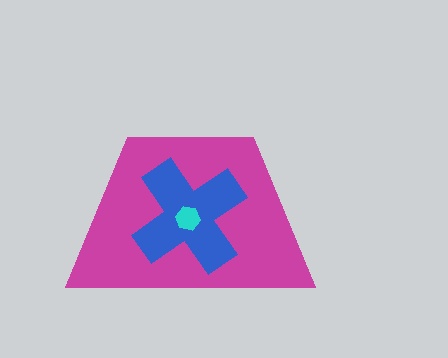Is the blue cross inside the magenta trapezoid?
Yes.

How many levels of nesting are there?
3.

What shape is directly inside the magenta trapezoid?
The blue cross.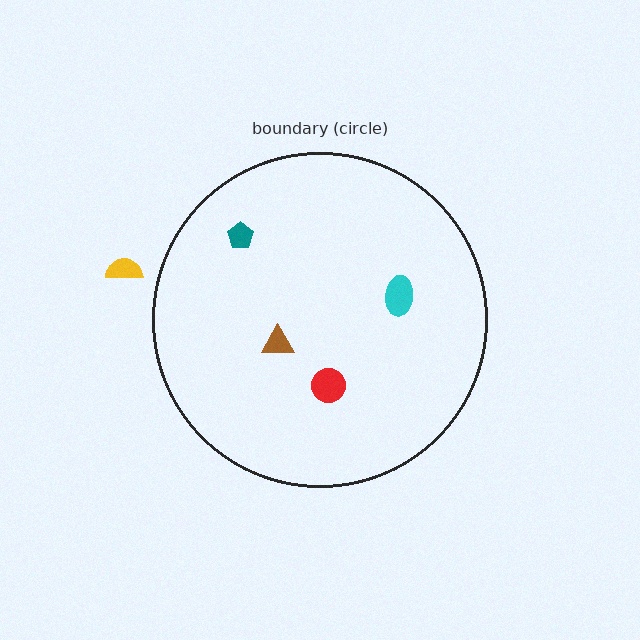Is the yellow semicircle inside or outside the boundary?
Outside.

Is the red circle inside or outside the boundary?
Inside.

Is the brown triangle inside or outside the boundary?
Inside.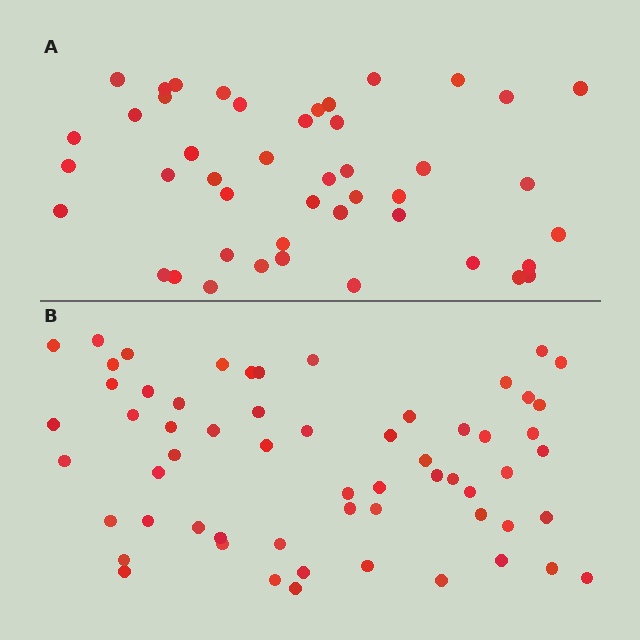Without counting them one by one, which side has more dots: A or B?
Region B (the bottom region) has more dots.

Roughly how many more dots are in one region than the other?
Region B has approximately 15 more dots than region A.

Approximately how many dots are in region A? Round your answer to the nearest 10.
About 40 dots. (The exact count is 45, which rounds to 40.)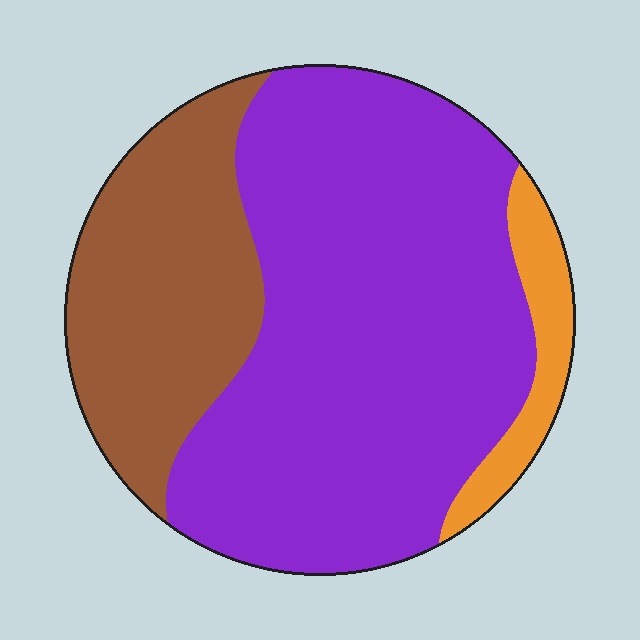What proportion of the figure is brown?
Brown covers about 25% of the figure.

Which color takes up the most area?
Purple, at roughly 65%.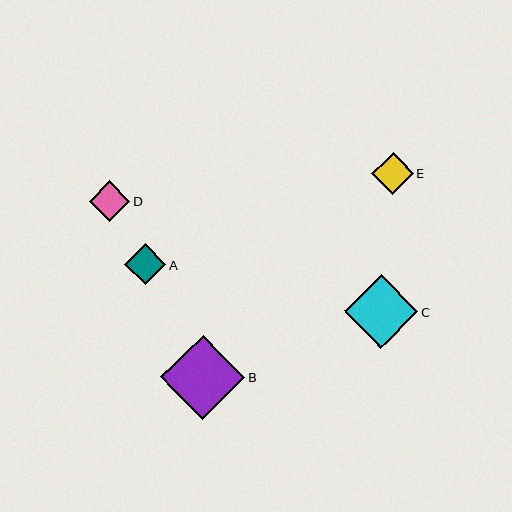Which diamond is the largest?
Diamond B is the largest with a size of approximately 84 pixels.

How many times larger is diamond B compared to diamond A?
Diamond B is approximately 2.0 times the size of diamond A.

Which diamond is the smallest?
Diamond D is the smallest with a size of approximately 41 pixels.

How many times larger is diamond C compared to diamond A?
Diamond C is approximately 1.8 times the size of diamond A.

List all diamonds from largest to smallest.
From largest to smallest: B, C, E, A, D.